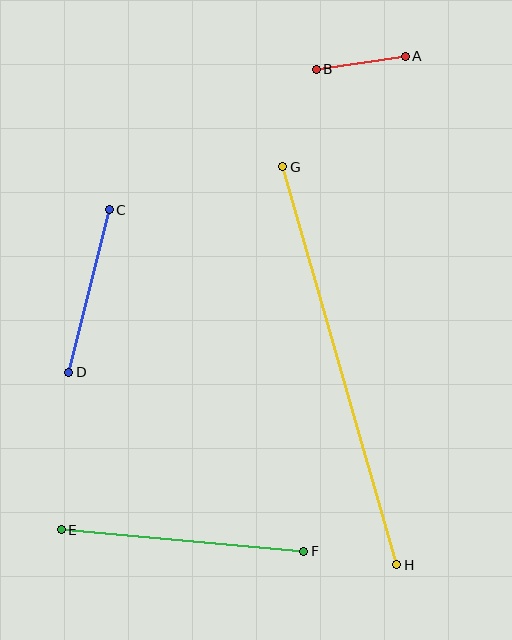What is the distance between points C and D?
The distance is approximately 168 pixels.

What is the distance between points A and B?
The distance is approximately 90 pixels.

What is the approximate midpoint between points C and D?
The midpoint is at approximately (89, 291) pixels.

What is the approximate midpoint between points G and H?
The midpoint is at approximately (340, 366) pixels.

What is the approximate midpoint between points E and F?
The midpoint is at approximately (182, 540) pixels.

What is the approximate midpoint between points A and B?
The midpoint is at approximately (361, 63) pixels.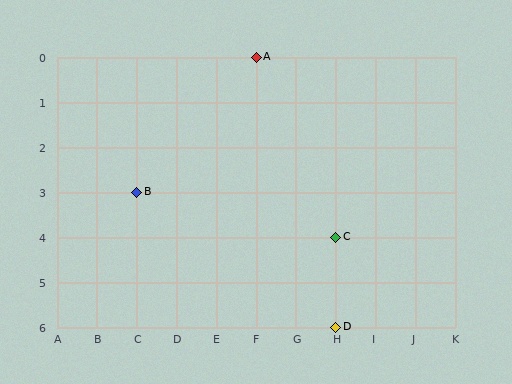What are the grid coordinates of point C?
Point C is at grid coordinates (H, 4).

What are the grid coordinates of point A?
Point A is at grid coordinates (F, 0).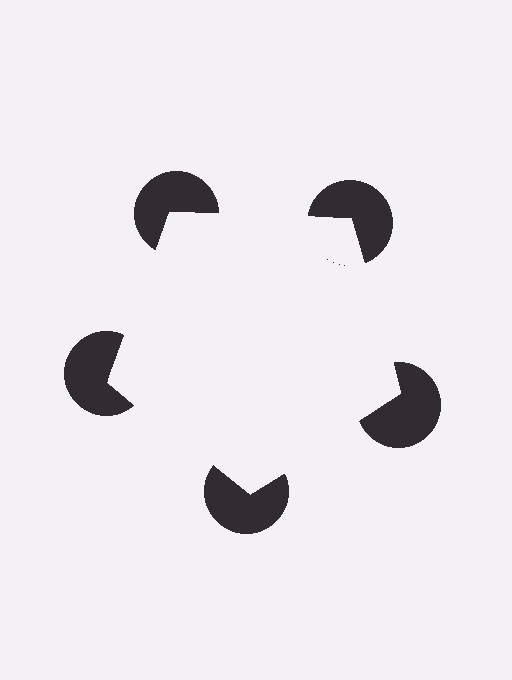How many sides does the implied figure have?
5 sides.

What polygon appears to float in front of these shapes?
An illusory pentagon — its edges are inferred from the aligned wedge cuts in the pac-man discs, not physically drawn.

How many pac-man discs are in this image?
There are 5 — one at each vertex of the illusory pentagon.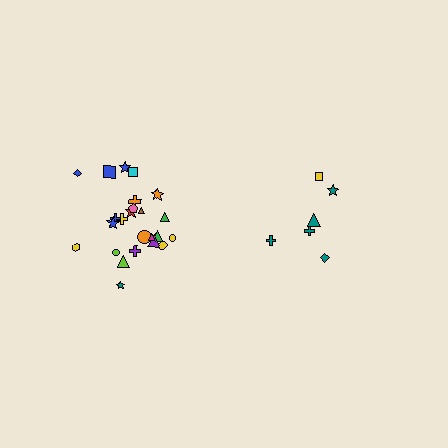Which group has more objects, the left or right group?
The left group.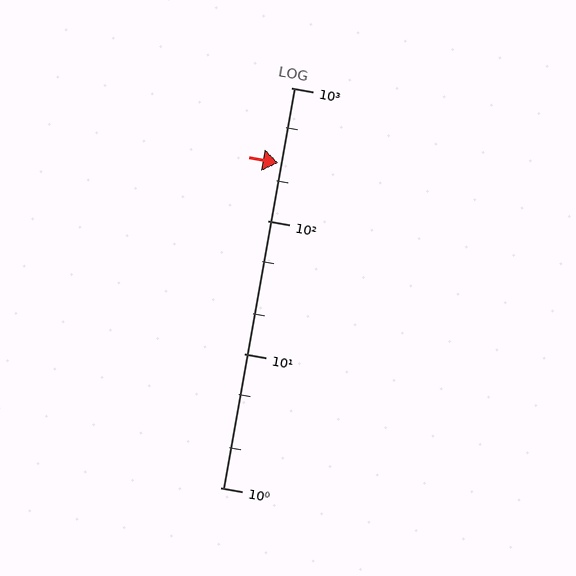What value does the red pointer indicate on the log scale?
The pointer indicates approximately 270.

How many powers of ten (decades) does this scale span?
The scale spans 3 decades, from 1 to 1000.